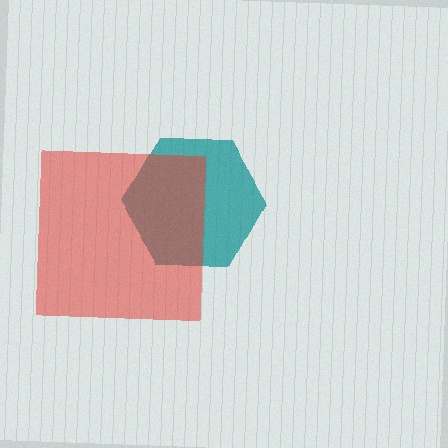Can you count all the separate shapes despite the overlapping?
Yes, there are 2 separate shapes.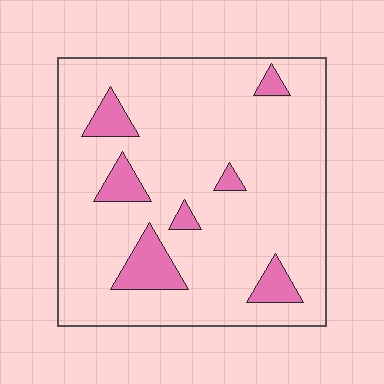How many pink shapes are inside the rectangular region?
7.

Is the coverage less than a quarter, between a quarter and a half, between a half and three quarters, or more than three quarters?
Less than a quarter.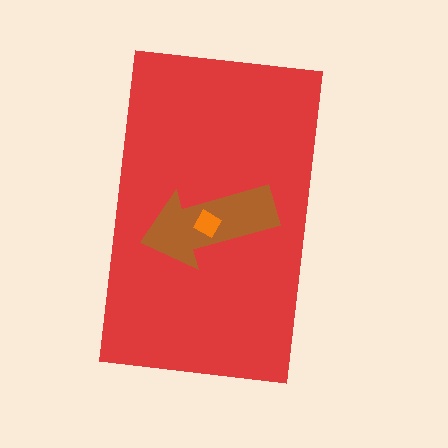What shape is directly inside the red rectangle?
The brown arrow.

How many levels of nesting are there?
3.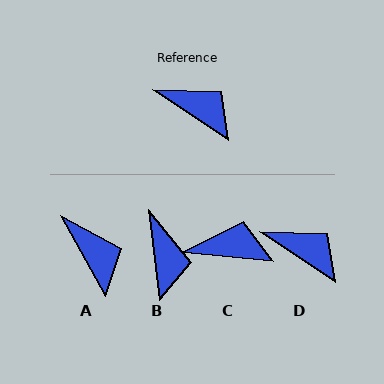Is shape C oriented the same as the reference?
No, it is off by about 28 degrees.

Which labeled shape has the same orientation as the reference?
D.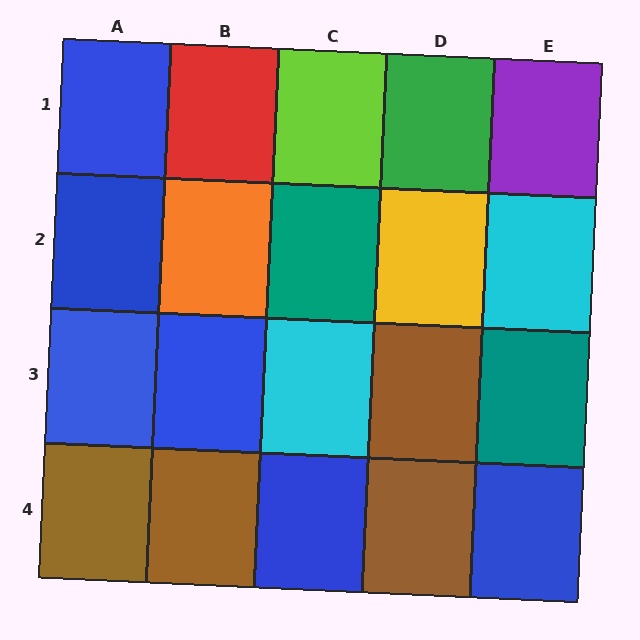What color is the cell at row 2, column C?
Teal.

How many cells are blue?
6 cells are blue.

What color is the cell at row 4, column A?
Brown.